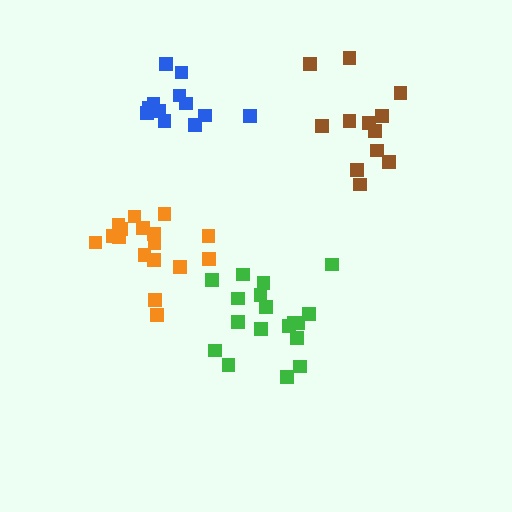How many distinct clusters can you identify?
There are 4 distinct clusters.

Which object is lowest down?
The green cluster is bottommost.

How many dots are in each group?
Group 1: 18 dots, Group 2: 12 dots, Group 3: 12 dots, Group 4: 17 dots (59 total).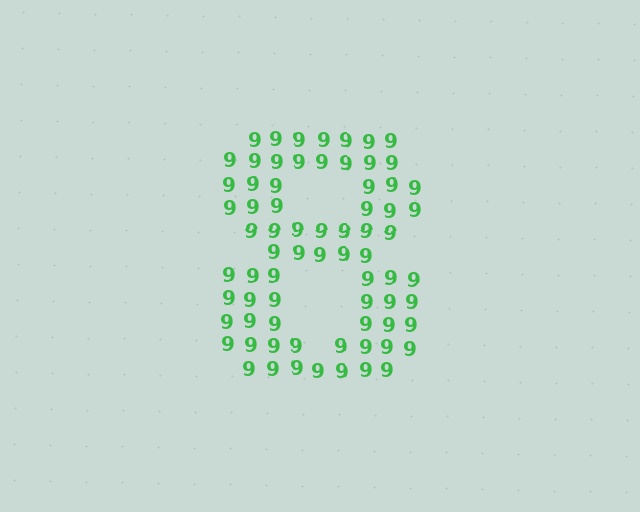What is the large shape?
The large shape is the digit 8.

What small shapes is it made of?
It is made of small digit 9's.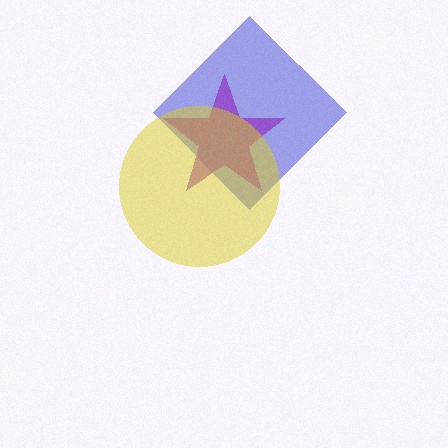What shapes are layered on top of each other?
The layered shapes are: a blue diamond, a purple star, a yellow circle.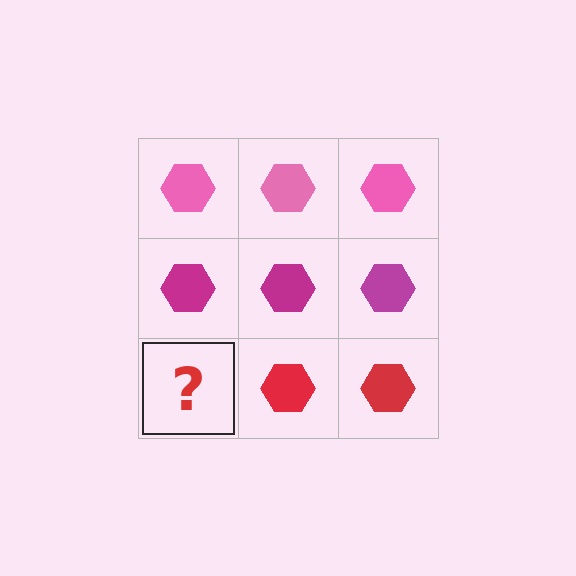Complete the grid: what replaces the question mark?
The question mark should be replaced with a red hexagon.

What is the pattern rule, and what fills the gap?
The rule is that each row has a consistent color. The gap should be filled with a red hexagon.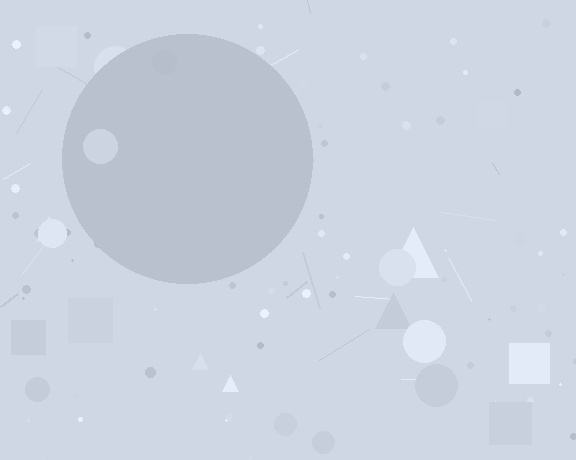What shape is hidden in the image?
A circle is hidden in the image.